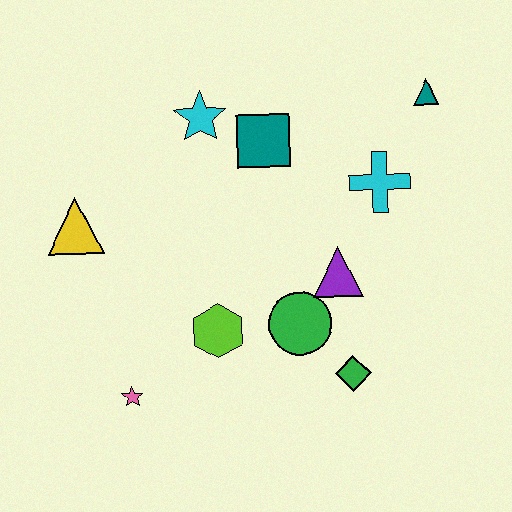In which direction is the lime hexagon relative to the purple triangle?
The lime hexagon is to the left of the purple triangle.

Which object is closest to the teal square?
The cyan star is closest to the teal square.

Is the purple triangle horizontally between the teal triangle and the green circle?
Yes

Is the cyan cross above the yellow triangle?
Yes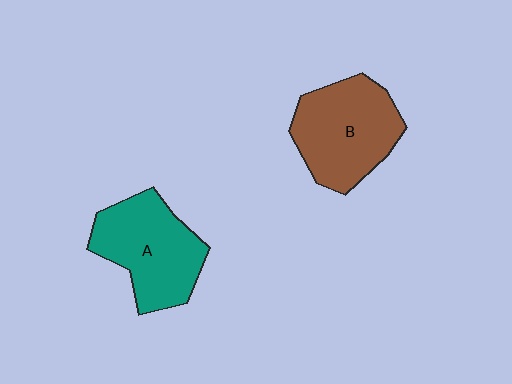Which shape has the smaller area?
Shape A (teal).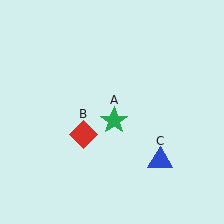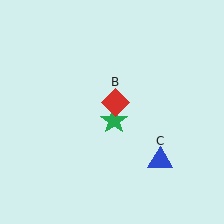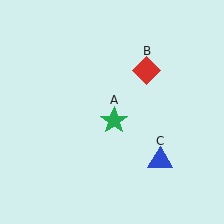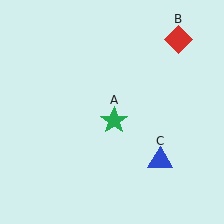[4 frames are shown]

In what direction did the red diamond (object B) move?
The red diamond (object B) moved up and to the right.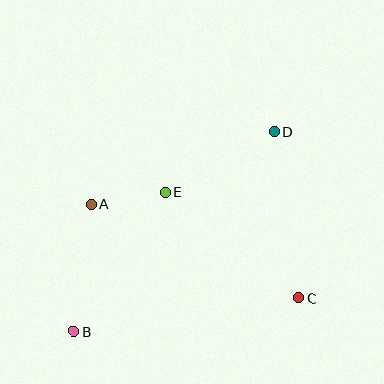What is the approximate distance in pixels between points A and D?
The distance between A and D is approximately 197 pixels.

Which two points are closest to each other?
Points A and E are closest to each other.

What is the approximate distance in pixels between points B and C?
The distance between B and C is approximately 227 pixels.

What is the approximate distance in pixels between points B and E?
The distance between B and E is approximately 166 pixels.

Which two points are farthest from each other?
Points B and D are farthest from each other.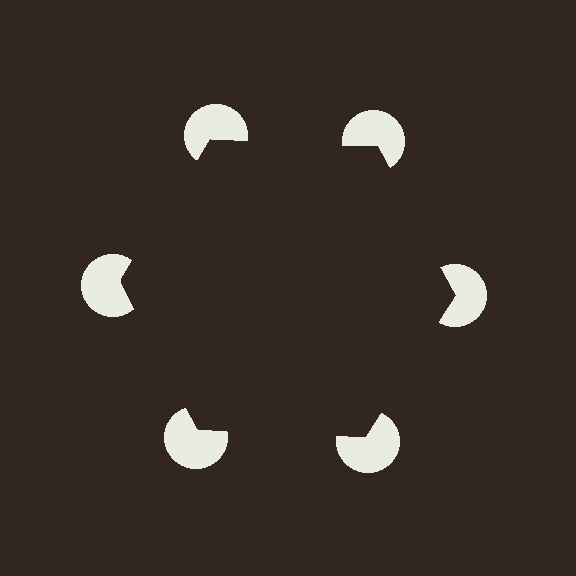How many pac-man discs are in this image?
There are 6 — one at each vertex of the illusory hexagon.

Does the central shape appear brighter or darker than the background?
It typically appears slightly darker than the background, even though no actual brightness change is drawn.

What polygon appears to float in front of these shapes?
An illusory hexagon — its edges are inferred from the aligned wedge cuts in the pac-man discs, not physically drawn.